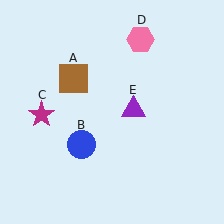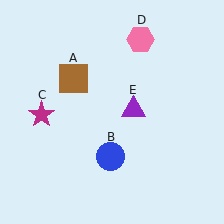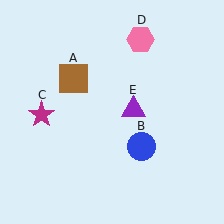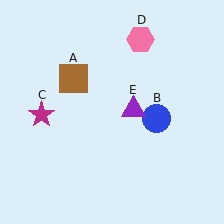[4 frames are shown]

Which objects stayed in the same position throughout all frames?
Brown square (object A) and magenta star (object C) and pink hexagon (object D) and purple triangle (object E) remained stationary.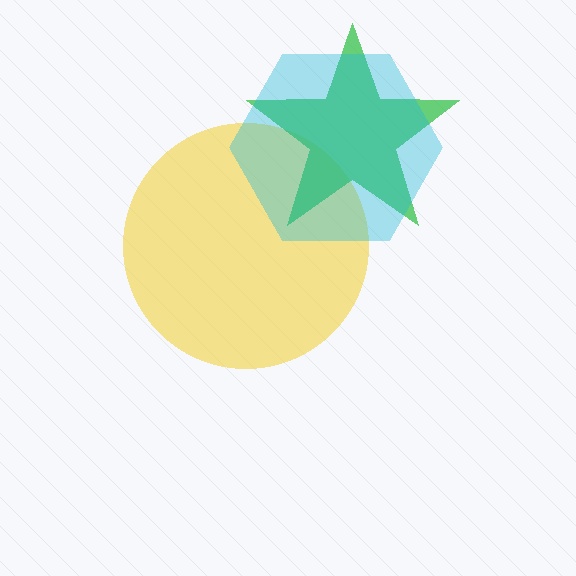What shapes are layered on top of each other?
The layered shapes are: a yellow circle, a green star, a cyan hexagon.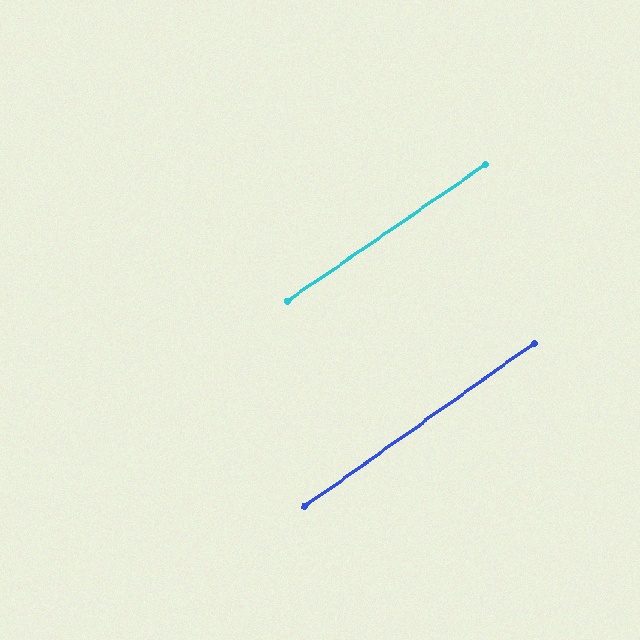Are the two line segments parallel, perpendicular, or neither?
Parallel — their directions differ by only 1.1°.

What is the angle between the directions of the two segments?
Approximately 1 degree.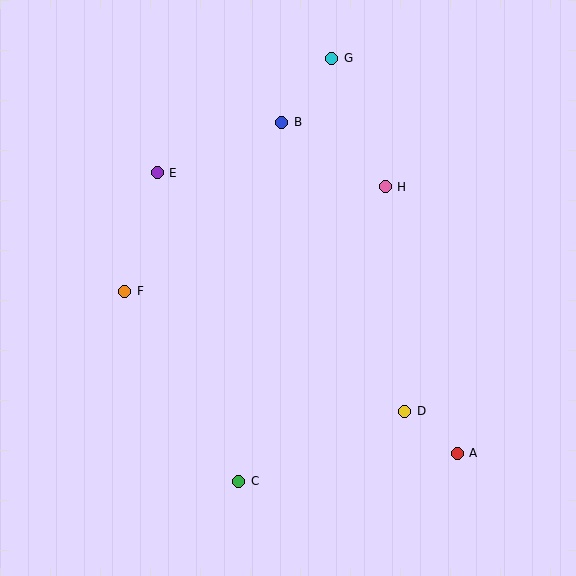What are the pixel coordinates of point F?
Point F is at (125, 291).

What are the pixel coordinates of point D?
Point D is at (405, 411).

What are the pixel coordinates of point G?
Point G is at (332, 58).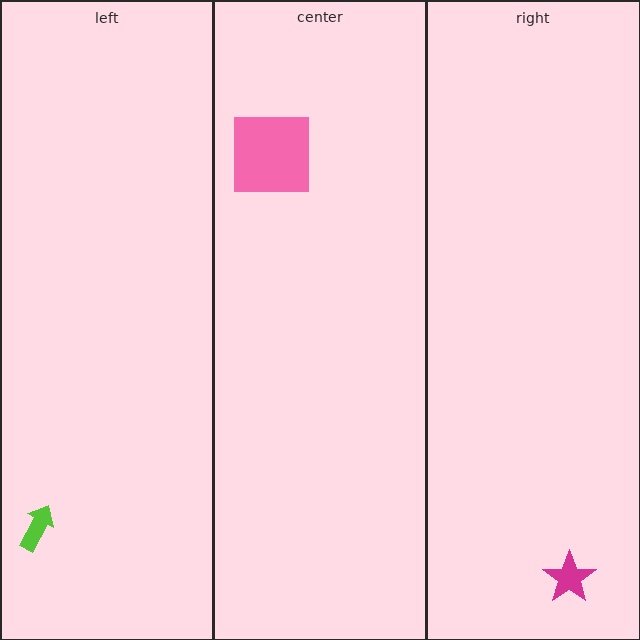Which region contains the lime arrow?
The left region.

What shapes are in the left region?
The lime arrow.